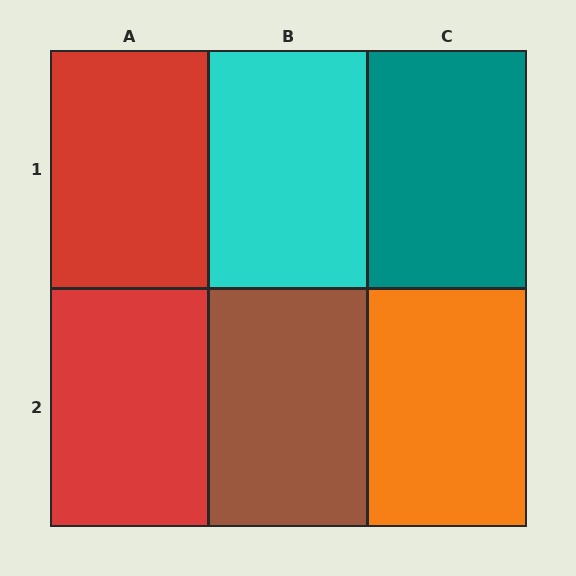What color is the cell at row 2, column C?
Orange.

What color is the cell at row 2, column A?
Red.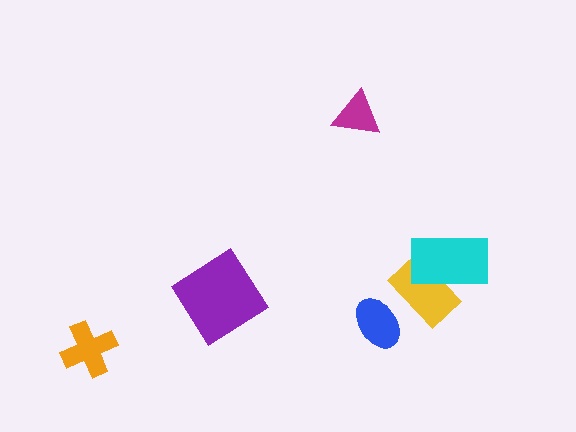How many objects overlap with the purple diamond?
0 objects overlap with the purple diamond.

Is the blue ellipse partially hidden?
No, no other shape covers it.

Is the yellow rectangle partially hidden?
Yes, it is partially covered by another shape.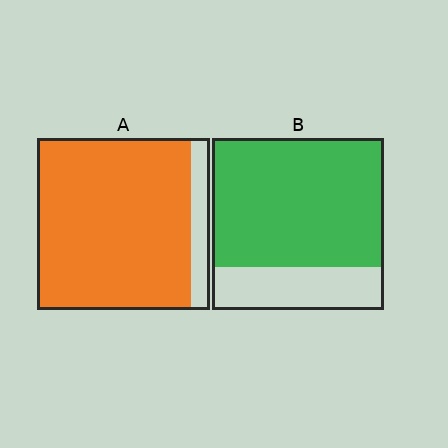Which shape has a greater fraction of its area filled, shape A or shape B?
Shape A.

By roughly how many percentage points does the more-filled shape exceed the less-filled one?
By roughly 15 percentage points (A over B).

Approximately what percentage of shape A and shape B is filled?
A is approximately 90% and B is approximately 75%.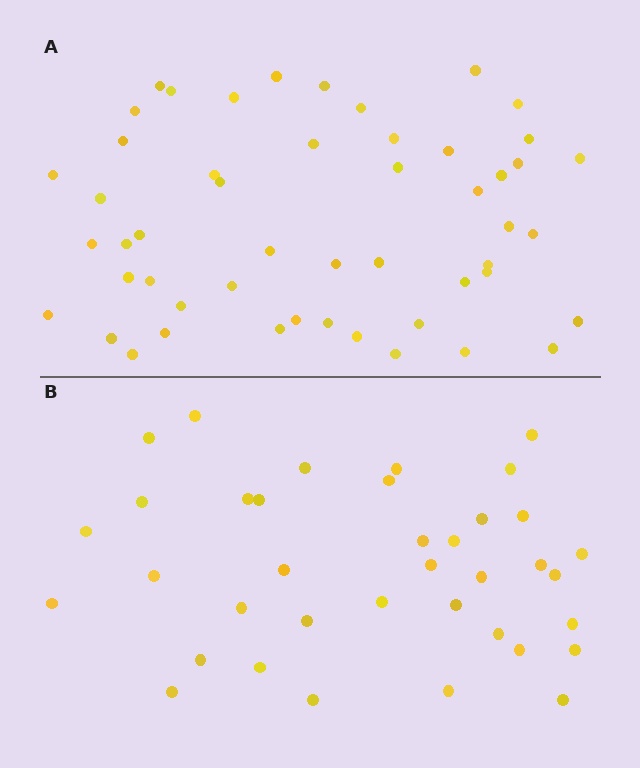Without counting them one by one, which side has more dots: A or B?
Region A (the top region) has more dots.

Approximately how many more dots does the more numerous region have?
Region A has approximately 15 more dots than region B.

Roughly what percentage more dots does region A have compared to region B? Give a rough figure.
About 40% more.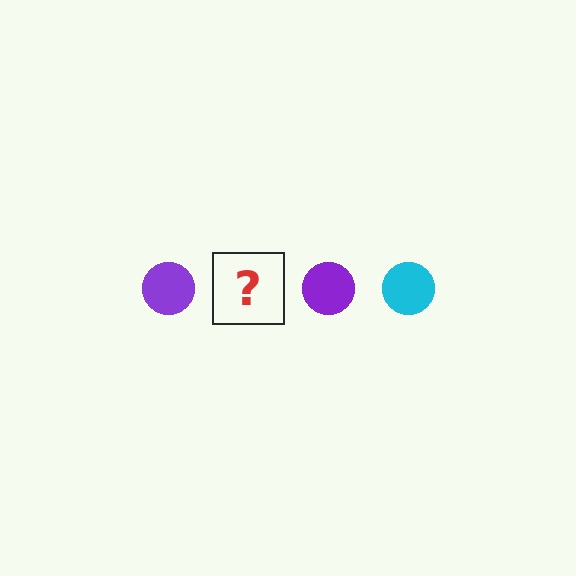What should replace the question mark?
The question mark should be replaced with a cyan circle.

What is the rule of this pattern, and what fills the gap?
The rule is that the pattern cycles through purple, cyan circles. The gap should be filled with a cyan circle.